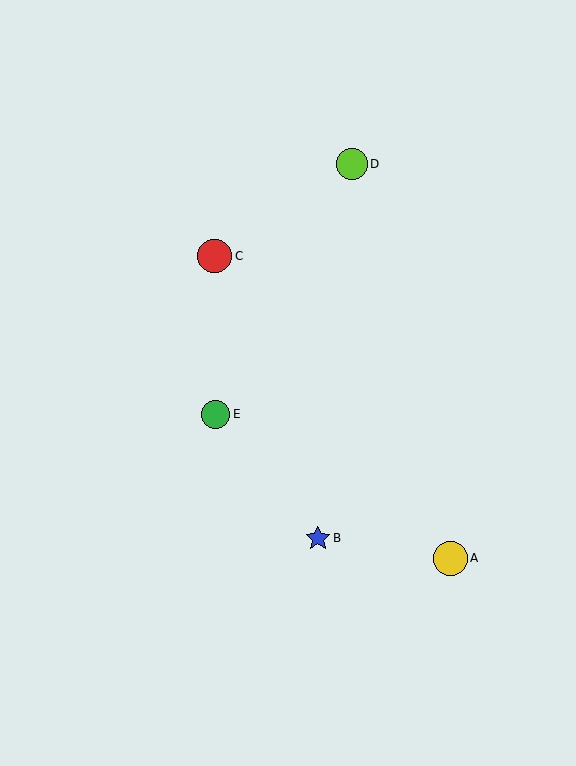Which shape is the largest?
The yellow circle (labeled A) is the largest.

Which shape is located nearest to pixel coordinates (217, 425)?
The green circle (labeled E) at (216, 414) is nearest to that location.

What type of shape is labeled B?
Shape B is a blue star.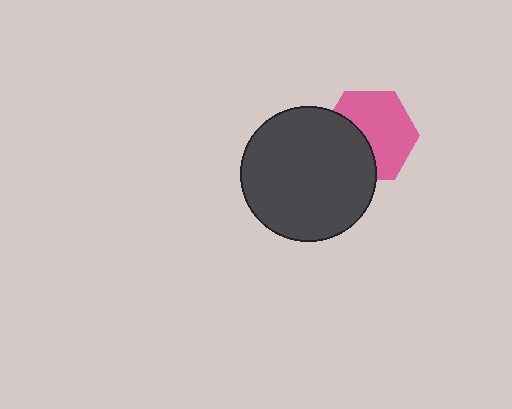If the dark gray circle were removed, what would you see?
You would see the complete pink hexagon.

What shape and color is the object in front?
The object in front is a dark gray circle.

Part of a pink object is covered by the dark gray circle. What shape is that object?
It is a hexagon.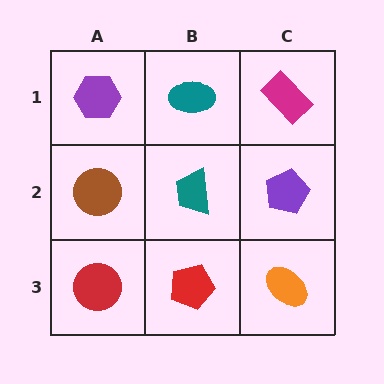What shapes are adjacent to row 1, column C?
A purple pentagon (row 2, column C), a teal ellipse (row 1, column B).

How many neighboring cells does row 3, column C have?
2.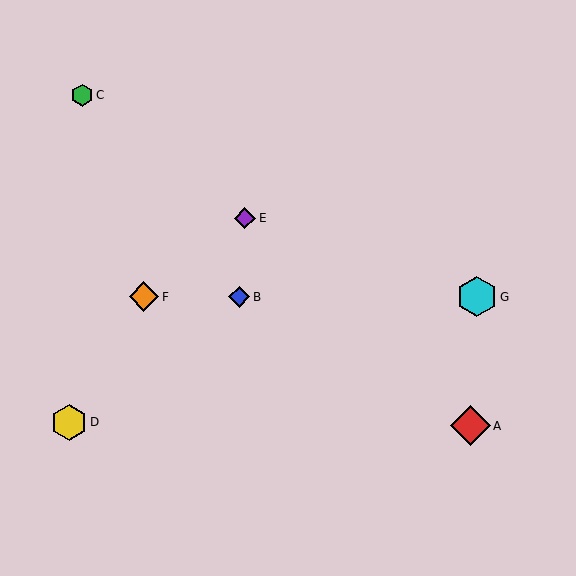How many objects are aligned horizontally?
3 objects (B, F, G) are aligned horizontally.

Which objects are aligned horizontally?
Objects B, F, G are aligned horizontally.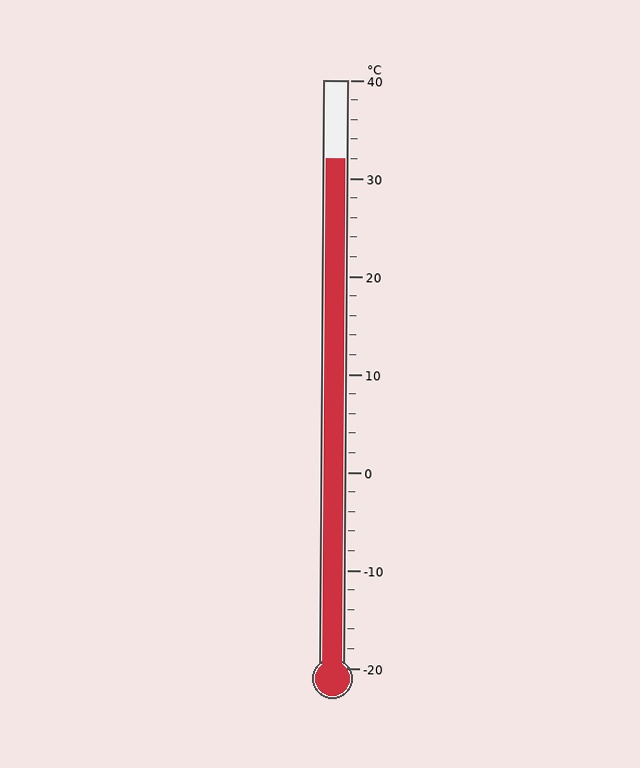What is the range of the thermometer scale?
The thermometer scale ranges from -20°C to 40°C.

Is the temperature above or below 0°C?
The temperature is above 0°C.